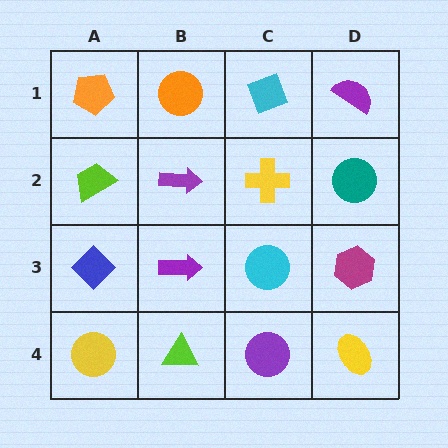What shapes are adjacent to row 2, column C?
A cyan diamond (row 1, column C), a cyan circle (row 3, column C), a purple arrow (row 2, column B), a teal circle (row 2, column D).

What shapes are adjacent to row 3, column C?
A yellow cross (row 2, column C), a purple circle (row 4, column C), a purple arrow (row 3, column B), a magenta hexagon (row 3, column D).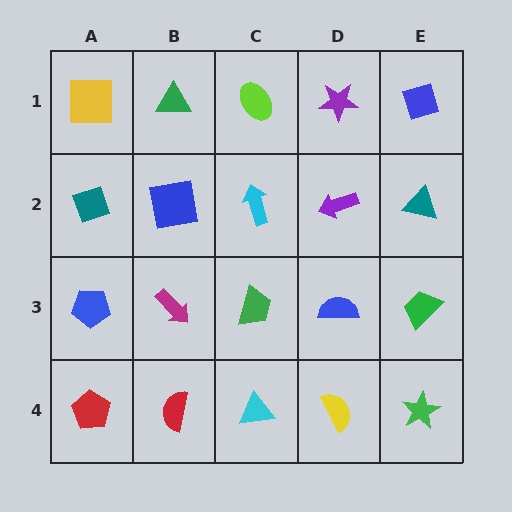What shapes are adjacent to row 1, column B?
A blue square (row 2, column B), a yellow square (row 1, column A), a lime ellipse (row 1, column C).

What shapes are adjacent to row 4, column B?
A magenta arrow (row 3, column B), a red pentagon (row 4, column A), a cyan triangle (row 4, column C).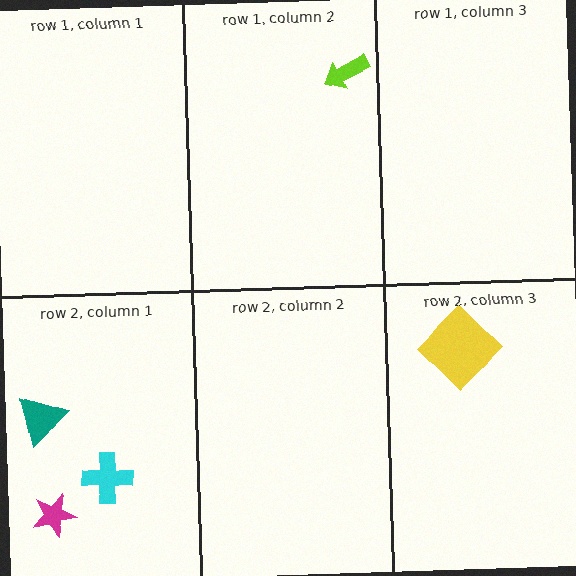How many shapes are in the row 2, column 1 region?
3.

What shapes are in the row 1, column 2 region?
The lime arrow.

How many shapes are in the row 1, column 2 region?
1.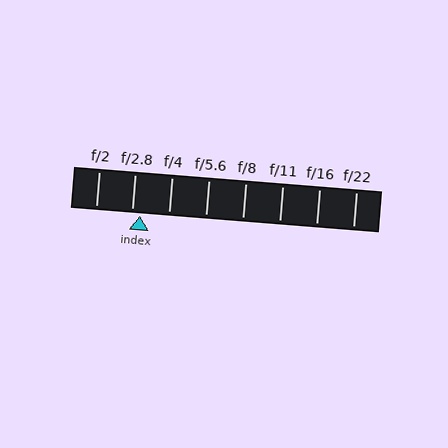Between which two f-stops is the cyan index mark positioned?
The index mark is between f/2.8 and f/4.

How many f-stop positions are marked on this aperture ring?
There are 8 f-stop positions marked.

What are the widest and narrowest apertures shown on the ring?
The widest aperture shown is f/2 and the narrowest is f/22.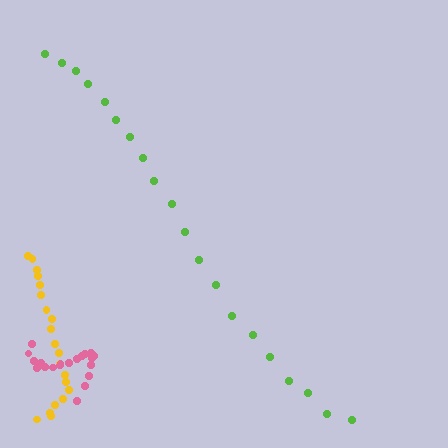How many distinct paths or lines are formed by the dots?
There are 3 distinct paths.